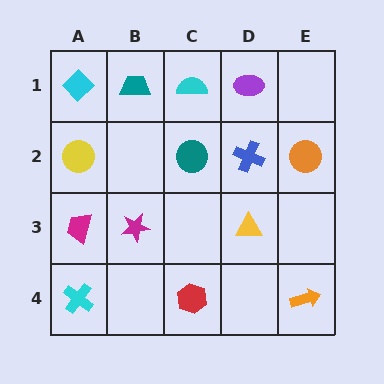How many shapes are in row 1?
4 shapes.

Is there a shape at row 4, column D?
No, that cell is empty.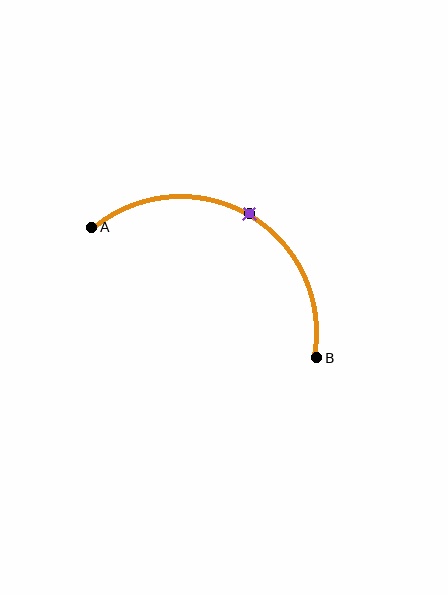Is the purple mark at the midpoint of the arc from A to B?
Yes. The purple mark lies on the arc at equal arc-length from both A and B — it is the arc midpoint.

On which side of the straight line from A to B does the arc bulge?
The arc bulges above the straight line connecting A and B.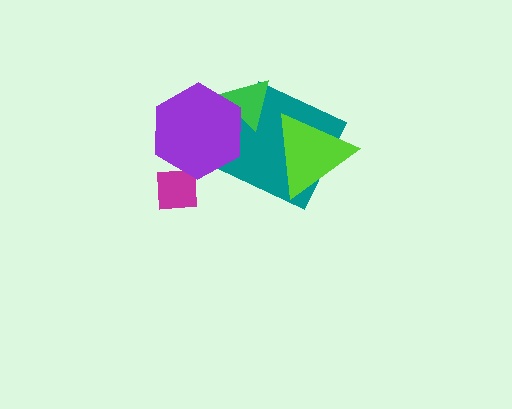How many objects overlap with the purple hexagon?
3 objects overlap with the purple hexagon.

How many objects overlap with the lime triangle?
1 object overlaps with the lime triangle.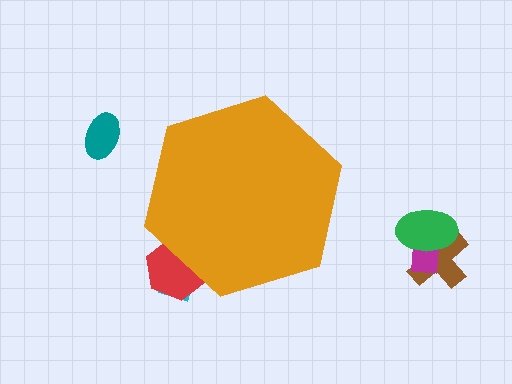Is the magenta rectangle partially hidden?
No, the magenta rectangle is fully visible.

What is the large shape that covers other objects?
An orange hexagon.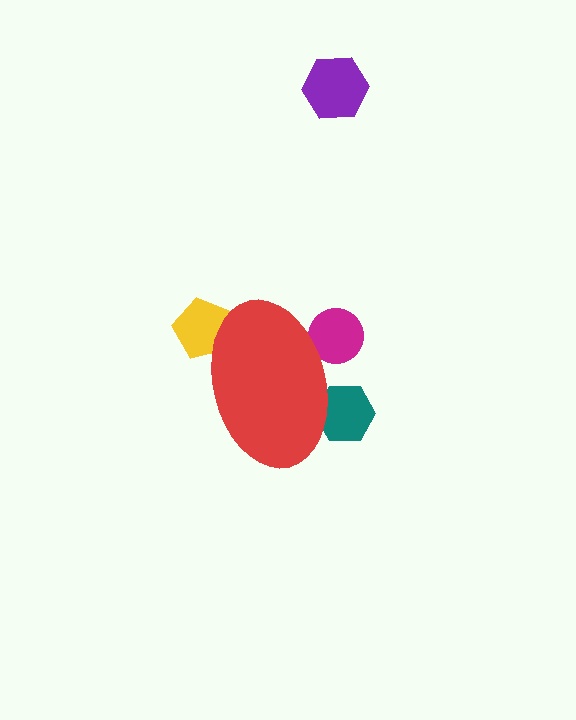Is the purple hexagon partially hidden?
No, the purple hexagon is fully visible.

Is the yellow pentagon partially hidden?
Yes, the yellow pentagon is partially hidden behind the red ellipse.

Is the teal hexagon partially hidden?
Yes, the teal hexagon is partially hidden behind the red ellipse.